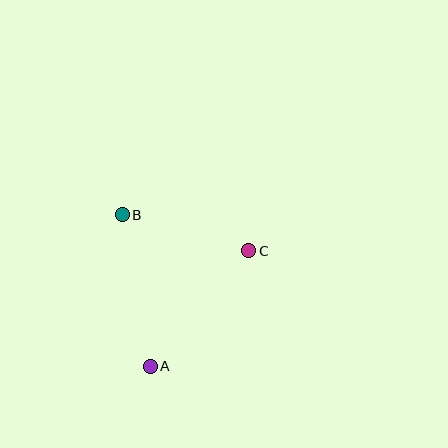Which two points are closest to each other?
Points B and C are closest to each other.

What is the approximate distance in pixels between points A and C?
The distance between A and C is approximately 152 pixels.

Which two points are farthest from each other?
Points A and B are farthest from each other.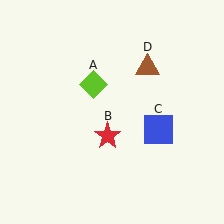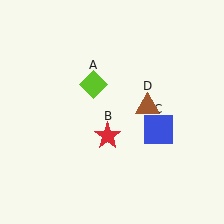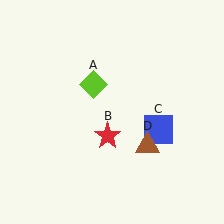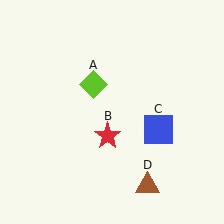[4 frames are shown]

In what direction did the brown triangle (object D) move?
The brown triangle (object D) moved down.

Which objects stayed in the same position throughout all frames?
Lime diamond (object A) and red star (object B) and blue square (object C) remained stationary.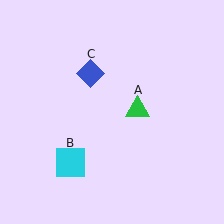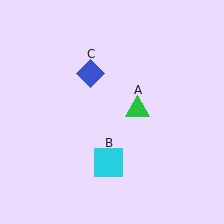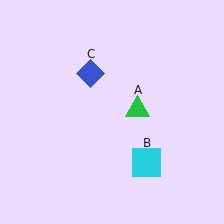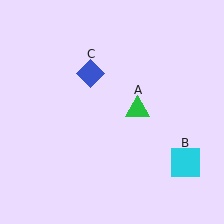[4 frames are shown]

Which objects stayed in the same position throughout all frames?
Green triangle (object A) and blue diamond (object C) remained stationary.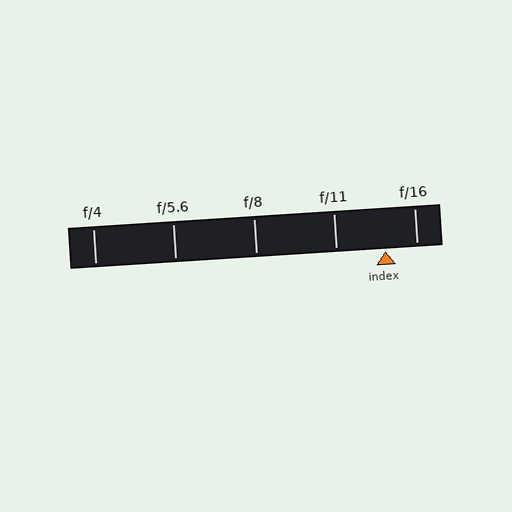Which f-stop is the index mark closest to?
The index mark is closest to f/16.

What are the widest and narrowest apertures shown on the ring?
The widest aperture shown is f/4 and the narrowest is f/16.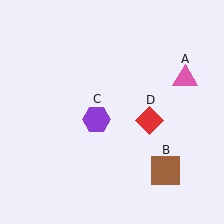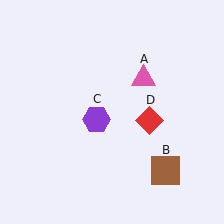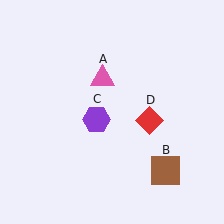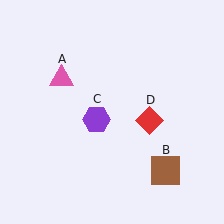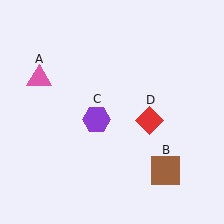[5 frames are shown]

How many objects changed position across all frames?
1 object changed position: pink triangle (object A).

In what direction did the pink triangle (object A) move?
The pink triangle (object A) moved left.